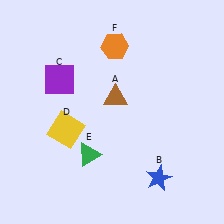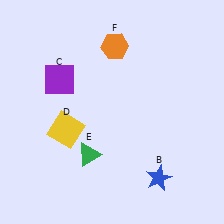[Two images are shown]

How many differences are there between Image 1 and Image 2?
There is 1 difference between the two images.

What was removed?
The brown triangle (A) was removed in Image 2.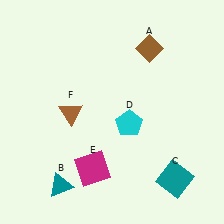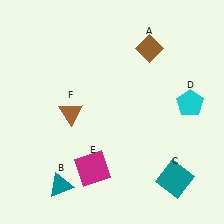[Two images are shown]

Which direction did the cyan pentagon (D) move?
The cyan pentagon (D) moved right.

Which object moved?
The cyan pentagon (D) moved right.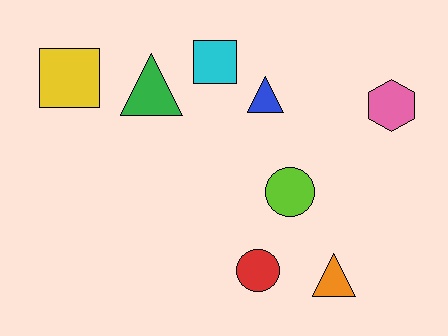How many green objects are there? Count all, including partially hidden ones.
There is 1 green object.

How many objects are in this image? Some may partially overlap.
There are 8 objects.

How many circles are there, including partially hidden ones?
There are 2 circles.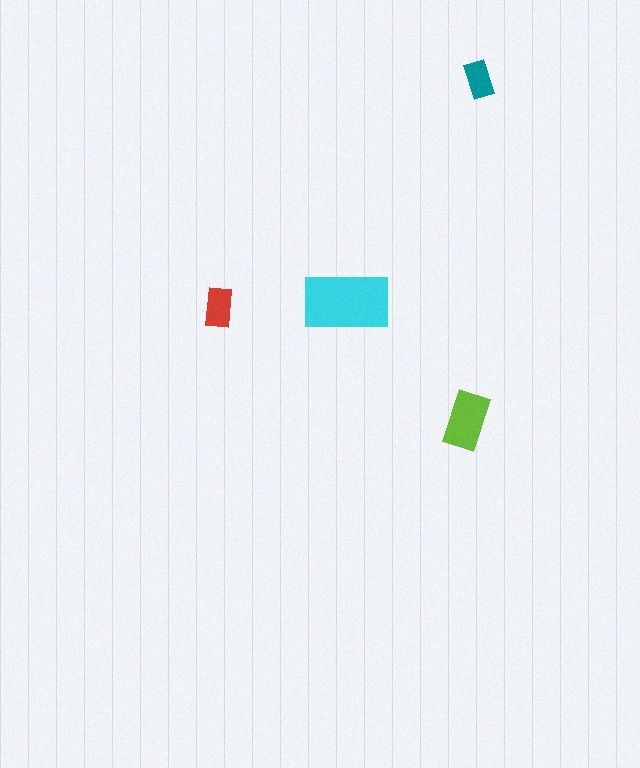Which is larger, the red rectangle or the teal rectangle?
The red one.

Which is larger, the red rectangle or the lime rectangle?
The lime one.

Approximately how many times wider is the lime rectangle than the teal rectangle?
About 1.5 times wider.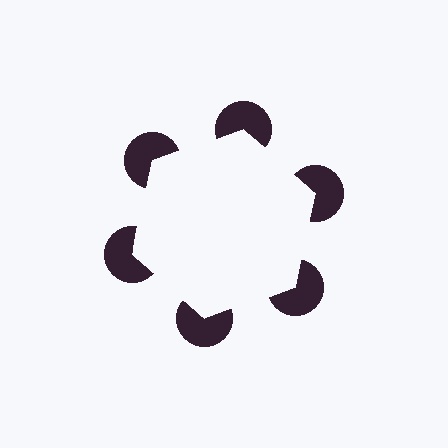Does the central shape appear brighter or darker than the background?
It typically appears slightly brighter than the background, even though no actual brightness change is drawn.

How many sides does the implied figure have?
6 sides.